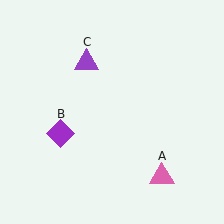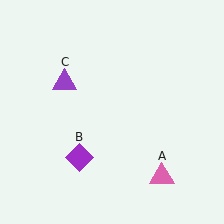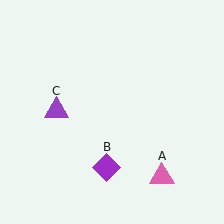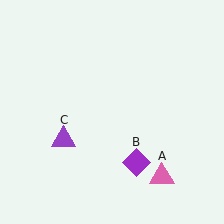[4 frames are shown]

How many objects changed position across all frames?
2 objects changed position: purple diamond (object B), purple triangle (object C).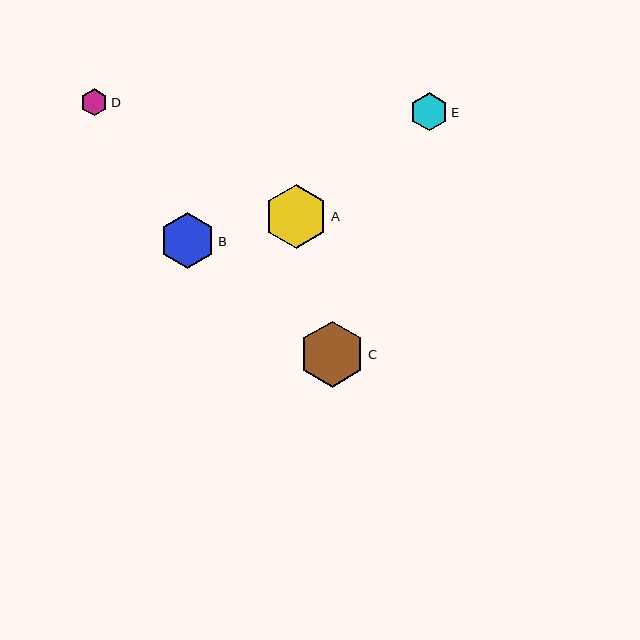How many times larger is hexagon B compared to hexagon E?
Hexagon B is approximately 1.5 times the size of hexagon E.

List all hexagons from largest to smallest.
From largest to smallest: C, A, B, E, D.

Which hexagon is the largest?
Hexagon C is the largest with a size of approximately 66 pixels.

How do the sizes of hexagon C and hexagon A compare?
Hexagon C and hexagon A are approximately the same size.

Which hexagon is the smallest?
Hexagon D is the smallest with a size of approximately 27 pixels.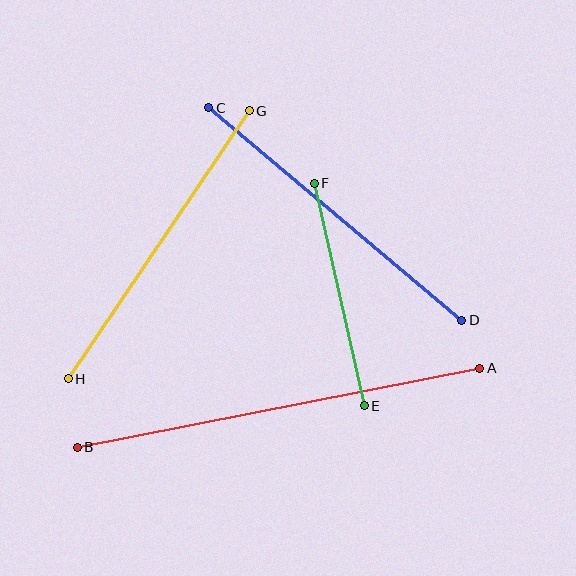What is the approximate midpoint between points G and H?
The midpoint is at approximately (159, 245) pixels.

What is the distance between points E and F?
The distance is approximately 228 pixels.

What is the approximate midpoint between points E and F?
The midpoint is at approximately (339, 294) pixels.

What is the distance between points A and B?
The distance is approximately 410 pixels.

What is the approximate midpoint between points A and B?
The midpoint is at approximately (278, 408) pixels.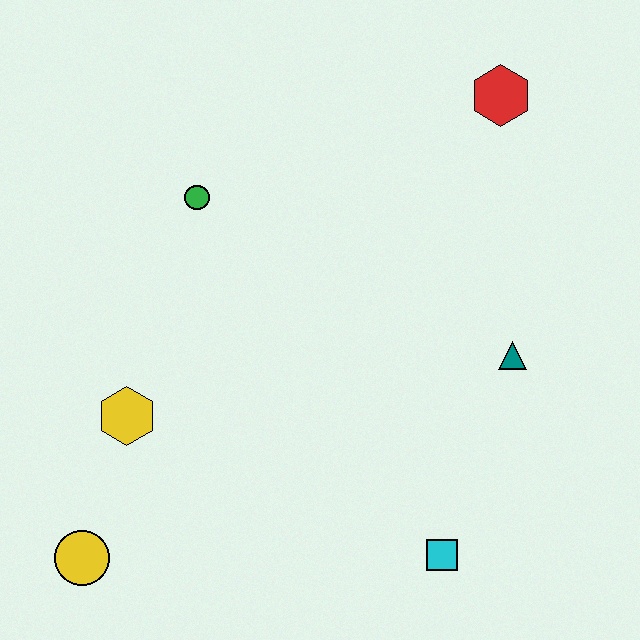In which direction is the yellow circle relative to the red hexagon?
The yellow circle is below the red hexagon.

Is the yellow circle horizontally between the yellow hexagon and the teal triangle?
No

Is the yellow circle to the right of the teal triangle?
No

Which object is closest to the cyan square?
The teal triangle is closest to the cyan square.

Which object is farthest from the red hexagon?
The yellow circle is farthest from the red hexagon.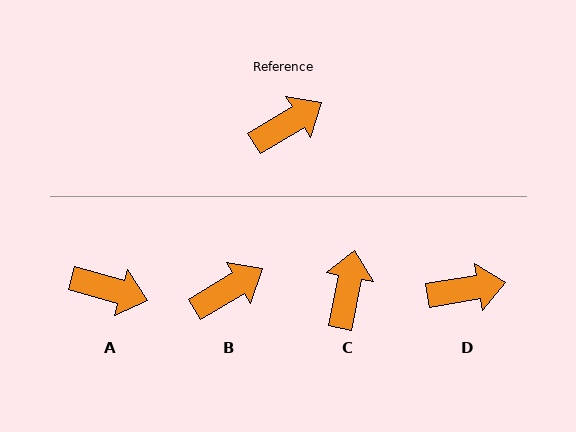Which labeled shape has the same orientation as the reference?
B.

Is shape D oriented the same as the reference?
No, it is off by about 22 degrees.